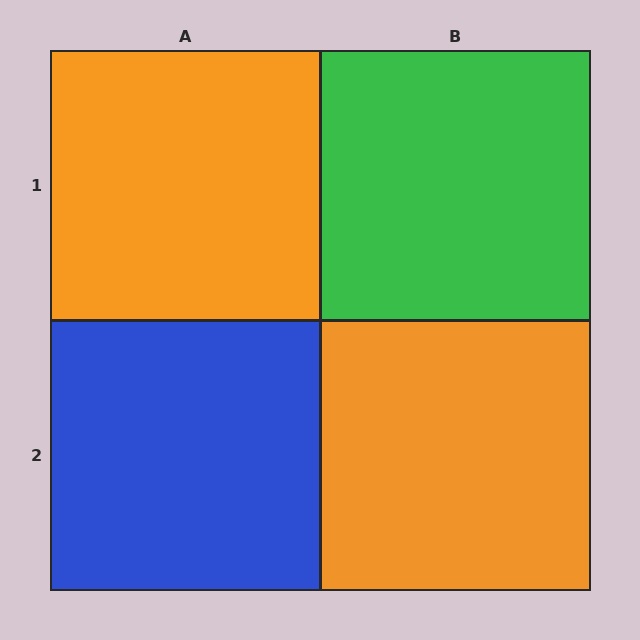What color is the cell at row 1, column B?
Green.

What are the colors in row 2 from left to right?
Blue, orange.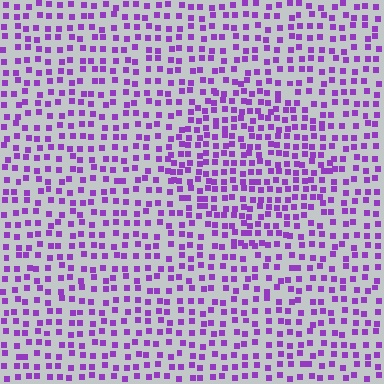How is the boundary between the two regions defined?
The boundary is defined by a change in element density (approximately 1.5x ratio). All elements are the same color, size, and shape.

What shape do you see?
I see a circle.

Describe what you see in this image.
The image contains small purple elements arranged at two different densities. A circle-shaped region is visible where the elements are more densely packed than the surrounding area.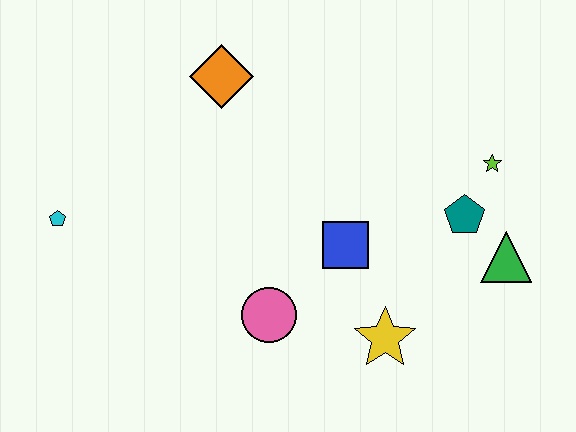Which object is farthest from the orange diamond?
The green triangle is farthest from the orange diamond.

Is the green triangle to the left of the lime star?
No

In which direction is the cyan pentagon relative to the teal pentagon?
The cyan pentagon is to the left of the teal pentagon.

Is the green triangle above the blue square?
No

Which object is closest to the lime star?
The teal pentagon is closest to the lime star.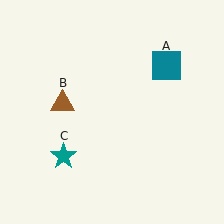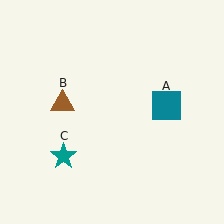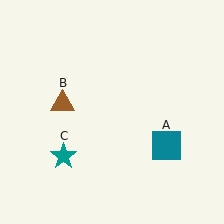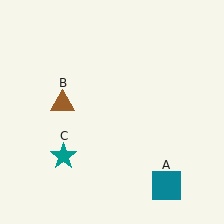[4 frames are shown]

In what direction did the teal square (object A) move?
The teal square (object A) moved down.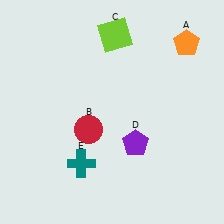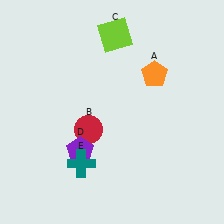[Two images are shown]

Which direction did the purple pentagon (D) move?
The purple pentagon (D) moved left.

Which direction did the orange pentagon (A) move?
The orange pentagon (A) moved left.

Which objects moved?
The objects that moved are: the orange pentagon (A), the purple pentagon (D).